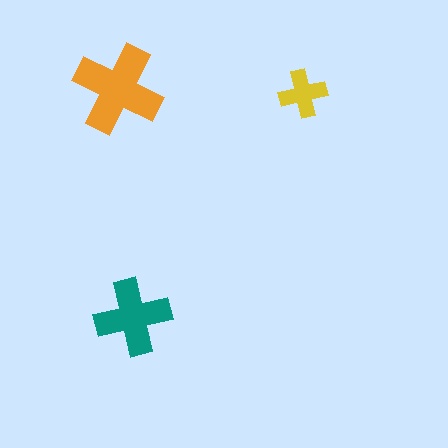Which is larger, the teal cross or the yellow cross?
The teal one.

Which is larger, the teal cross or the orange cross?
The orange one.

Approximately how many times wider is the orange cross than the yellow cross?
About 2 times wider.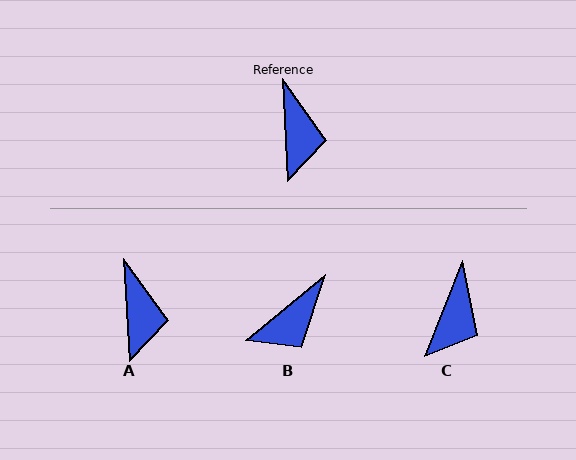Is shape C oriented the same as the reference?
No, it is off by about 24 degrees.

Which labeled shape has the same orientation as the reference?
A.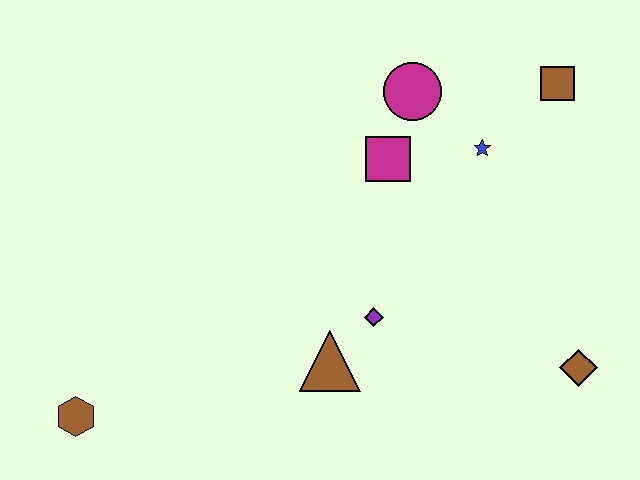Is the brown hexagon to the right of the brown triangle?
No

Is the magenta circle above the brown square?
No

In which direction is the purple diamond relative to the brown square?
The purple diamond is below the brown square.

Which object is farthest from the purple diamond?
The brown hexagon is farthest from the purple diamond.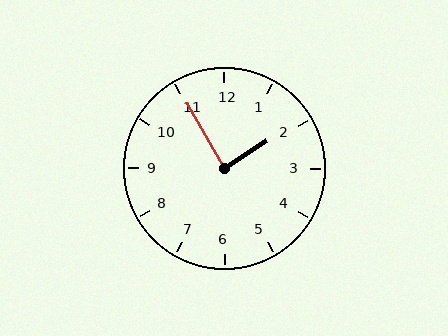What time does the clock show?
1:55.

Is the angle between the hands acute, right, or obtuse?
It is right.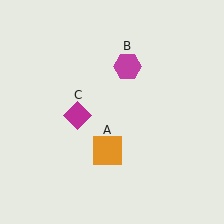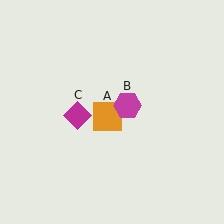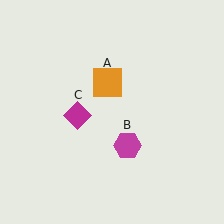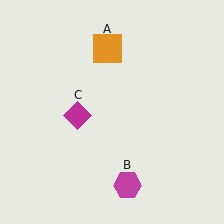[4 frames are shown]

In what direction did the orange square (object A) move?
The orange square (object A) moved up.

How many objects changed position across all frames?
2 objects changed position: orange square (object A), magenta hexagon (object B).